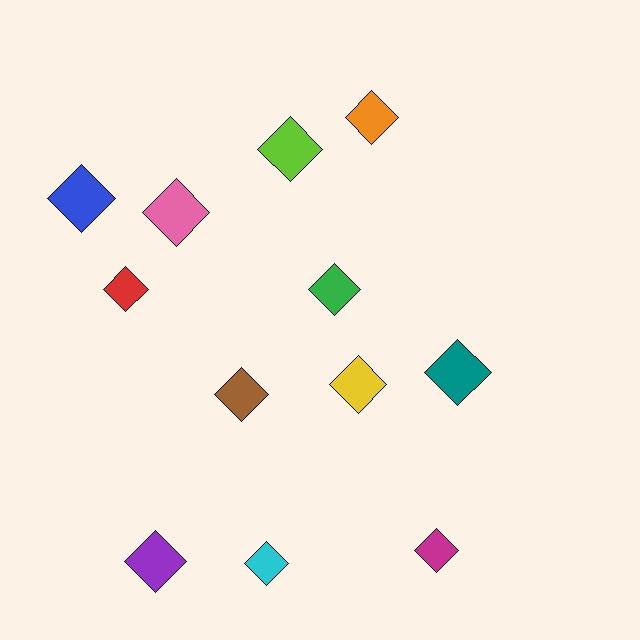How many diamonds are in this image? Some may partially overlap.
There are 12 diamonds.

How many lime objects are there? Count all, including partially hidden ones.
There is 1 lime object.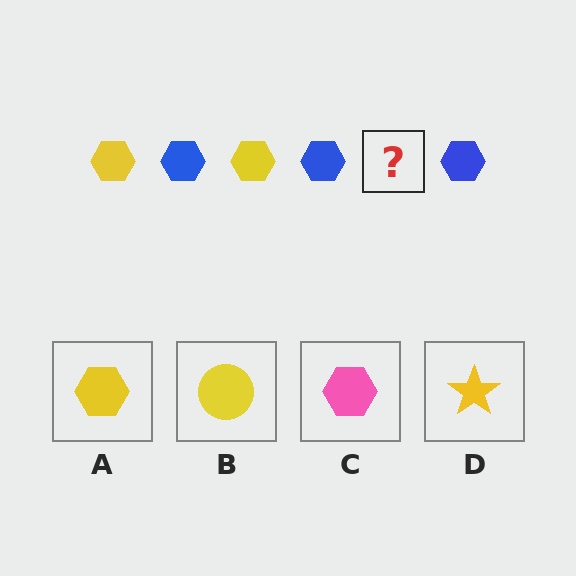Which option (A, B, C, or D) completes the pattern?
A.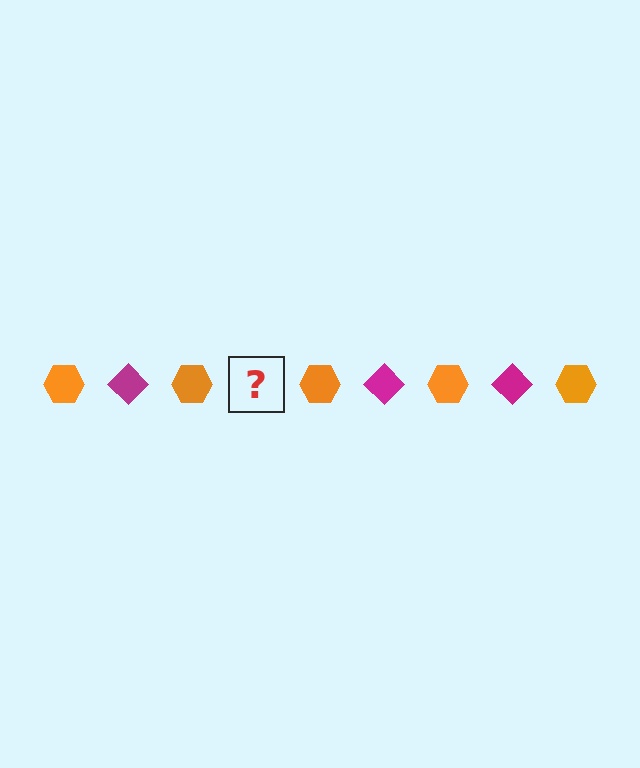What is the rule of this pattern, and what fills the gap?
The rule is that the pattern alternates between orange hexagon and magenta diamond. The gap should be filled with a magenta diamond.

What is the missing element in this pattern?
The missing element is a magenta diamond.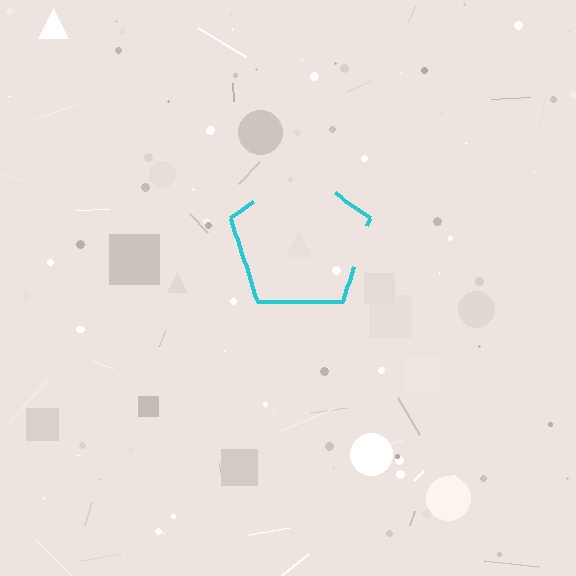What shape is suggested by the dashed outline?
The dashed outline suggests a pentagon.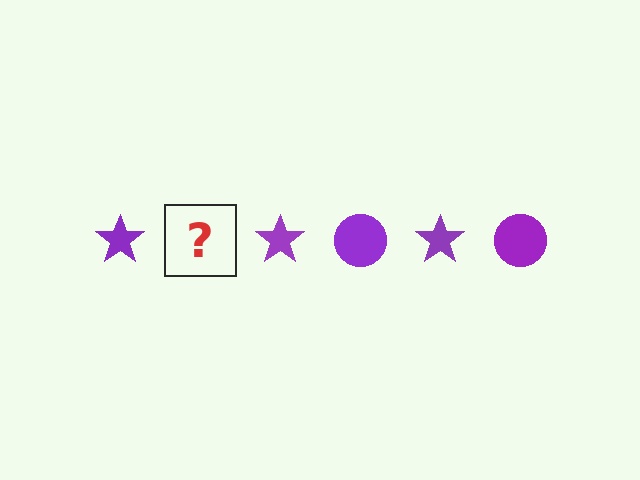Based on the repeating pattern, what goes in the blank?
The blank should be a purple circle.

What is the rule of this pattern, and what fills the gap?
The rule is that the pattern cycles through star, circle shapes in purple. The gap should be filled with a purple circle.